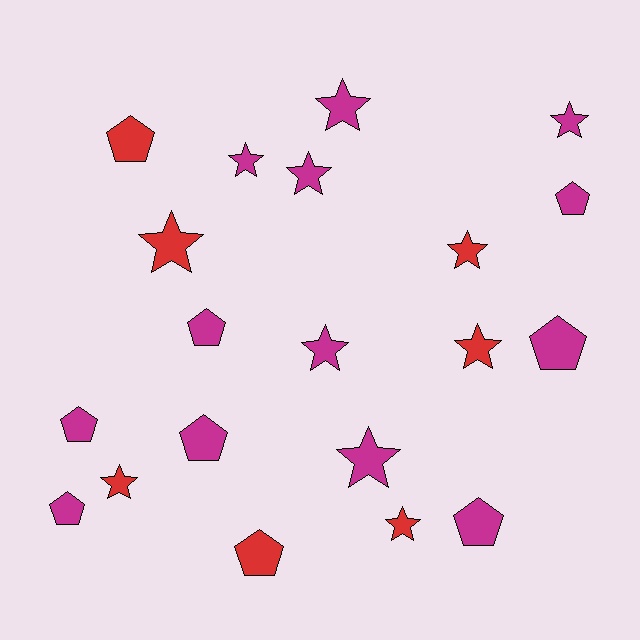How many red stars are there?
There are 5 red stars.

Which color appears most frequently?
Magenta, with 13 objects.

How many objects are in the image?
There are 20 objects.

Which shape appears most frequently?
Star, with 11 objects.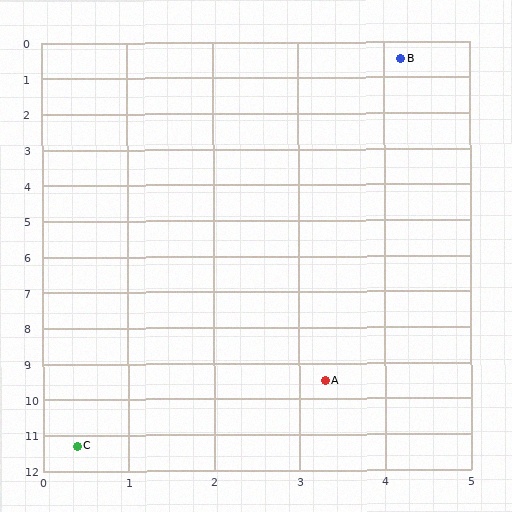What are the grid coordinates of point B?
Point B is at approximately (4.2, 0.5).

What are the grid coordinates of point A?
Point A is at approximately (3.3, 9.5).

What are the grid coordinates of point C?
Point C is at approximately (0.4, 11.3).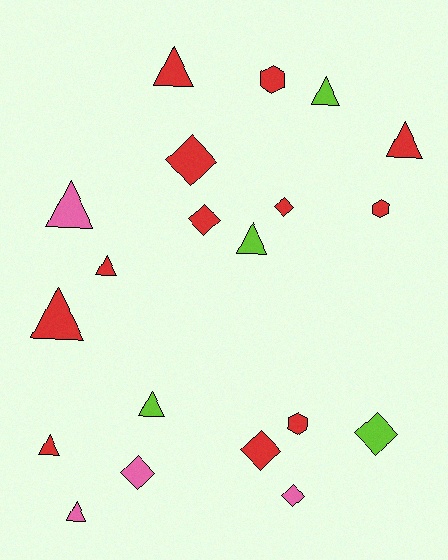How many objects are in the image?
There are 20 objects.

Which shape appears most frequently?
Triangle, with 10 objects.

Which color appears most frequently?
Red, with 12 objects.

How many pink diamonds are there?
There are 2 pink diamonds.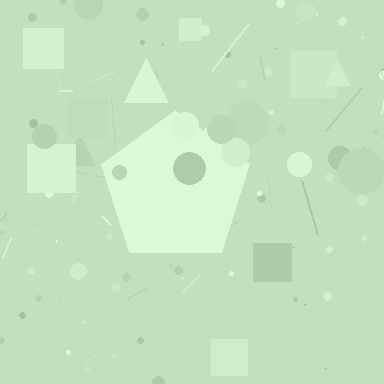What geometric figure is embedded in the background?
A pentagon is embedded in the background.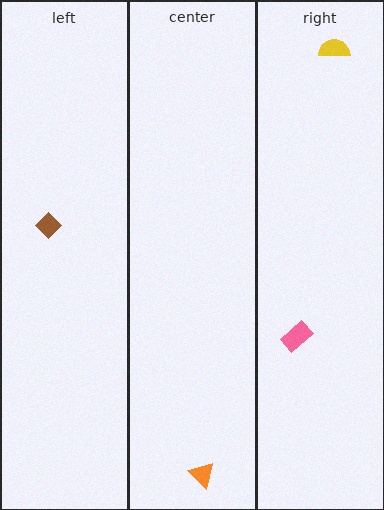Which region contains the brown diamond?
The left region.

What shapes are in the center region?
The orange triangle.